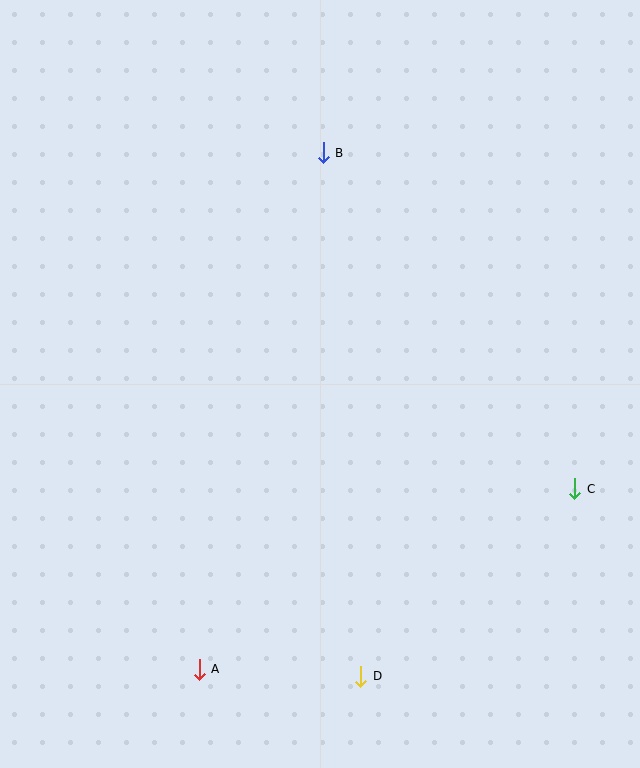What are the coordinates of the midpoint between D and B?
The midpoint between D and B is at (342, 415).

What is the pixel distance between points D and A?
The distance between D and A is 162 pixels.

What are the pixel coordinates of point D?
Point D is at (361, 676).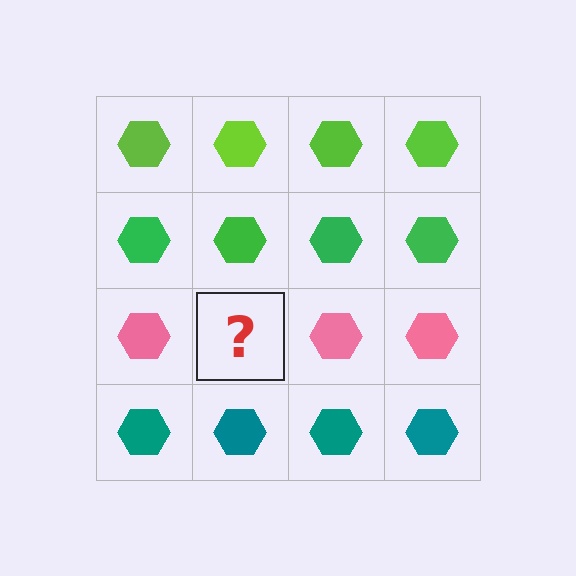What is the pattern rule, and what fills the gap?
The rule is that each row has a consistent color. The gap should be filled with a pink hexagon.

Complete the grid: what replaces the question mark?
The question mark should be replaced with a pink hexagon.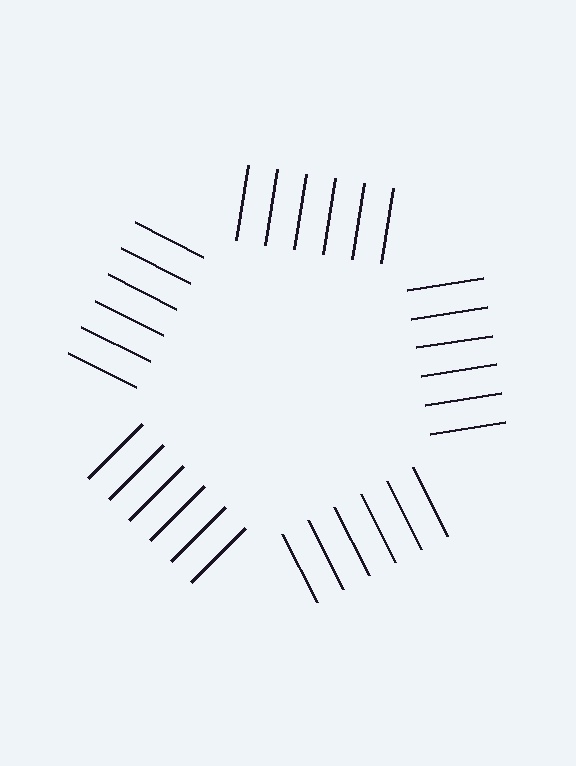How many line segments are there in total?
30 — 6 along each of the 5 edges.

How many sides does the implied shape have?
5 sides — the line-ends trace a pentagon.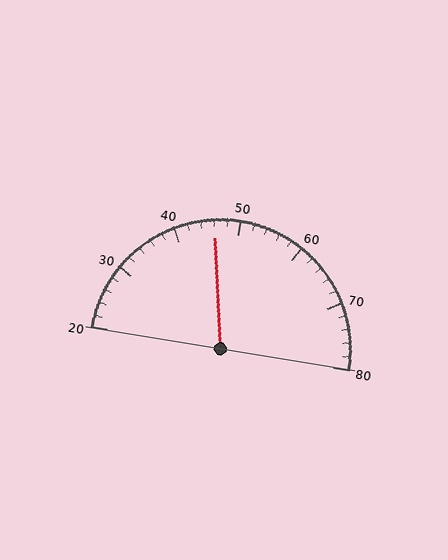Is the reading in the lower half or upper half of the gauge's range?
The reading is in the lower half of the range (20 to 80).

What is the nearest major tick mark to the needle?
The nearest major tick mark is 50.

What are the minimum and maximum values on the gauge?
The gauge ranges from 20 to 80.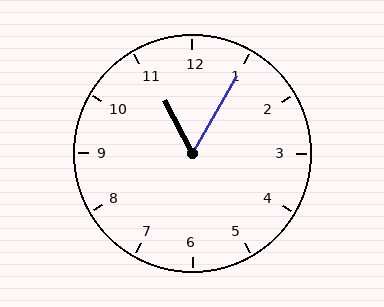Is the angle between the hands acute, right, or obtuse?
It is acute.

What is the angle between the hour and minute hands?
Approximately 58 degrees.